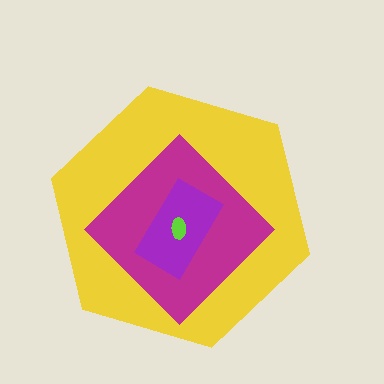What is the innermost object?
The lime ellipse.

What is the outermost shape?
The yellow hexagon.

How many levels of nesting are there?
4.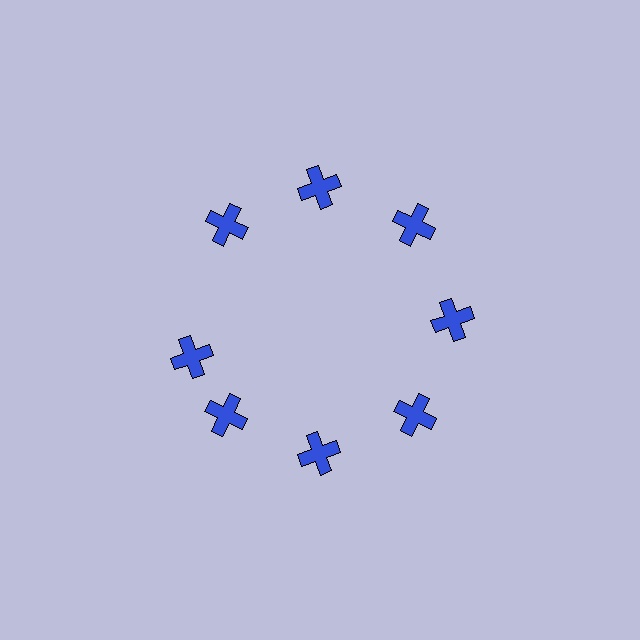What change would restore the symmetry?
The symmetry would be restored by rotating it back into even spacing with its neighbors so that all 8 crosses sit at equal angles and equal distance from the center.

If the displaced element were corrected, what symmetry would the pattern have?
It would have 8-fold rotational symmetry — the pattern would map onto itself every 45 degrees.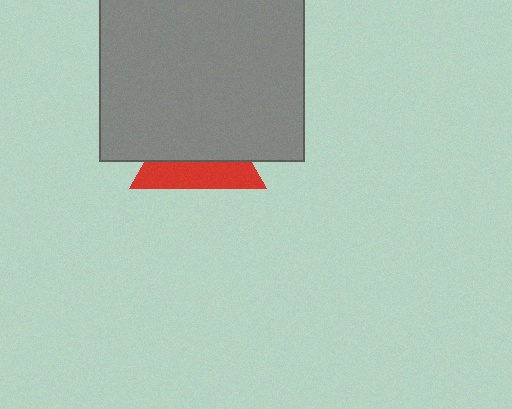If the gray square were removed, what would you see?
You would see the complete red triangle.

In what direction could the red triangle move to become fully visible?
The red triangle could move down. That would shift it out from behind the gray square entirely.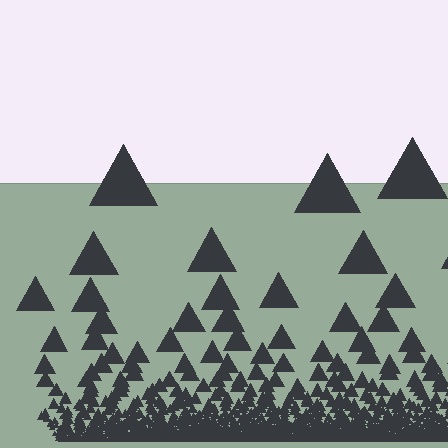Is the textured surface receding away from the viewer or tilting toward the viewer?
The surface appears to tilt toward the viewer. Texture elements get larger and sparser toward the top.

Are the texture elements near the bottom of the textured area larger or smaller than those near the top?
Smaller. The gradient is inverted — elements near the bottom are smaller and denser.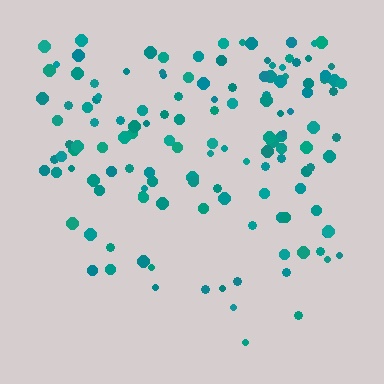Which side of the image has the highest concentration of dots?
The top.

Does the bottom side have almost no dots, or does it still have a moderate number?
Still a moderate number, just noticeably fewer than the top.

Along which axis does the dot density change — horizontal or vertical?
Vertical.